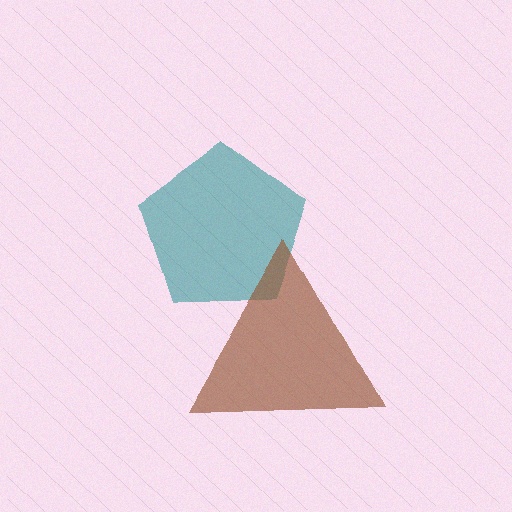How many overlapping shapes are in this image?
There are 2 overlapping shapes in the image.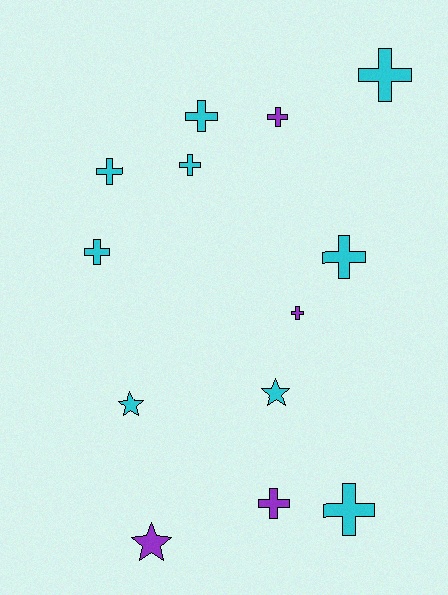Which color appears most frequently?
Cyan, with 9 objects.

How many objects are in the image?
There are 13 objects.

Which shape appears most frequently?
Cross, with 10 objects.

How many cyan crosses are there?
There are 7 cyan crosses.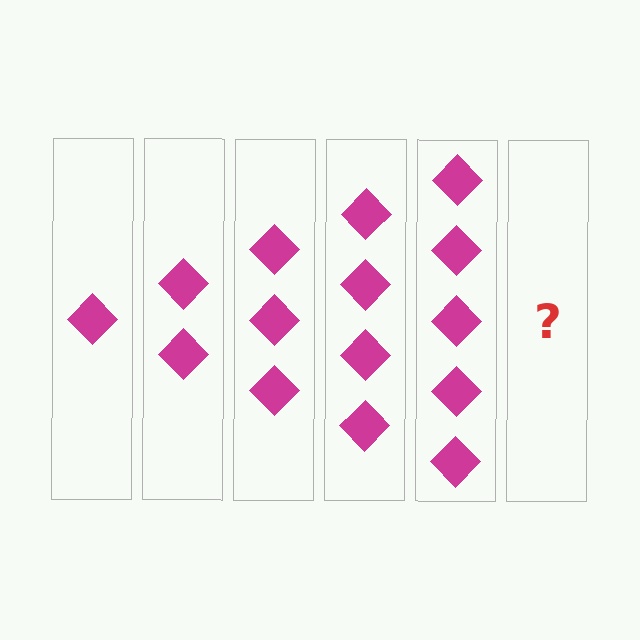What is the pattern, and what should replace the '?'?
The pattern is that each step adds one more diamond. The '?' should be 6 diamonds.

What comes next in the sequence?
The next element should be 6 diamonds.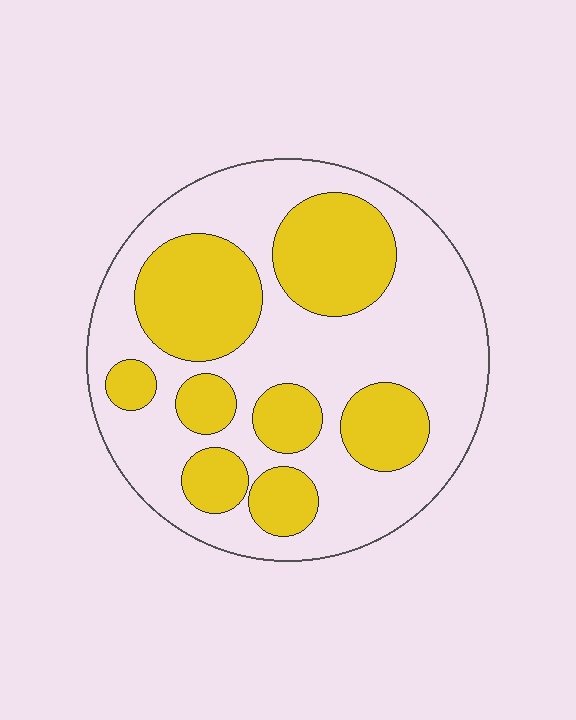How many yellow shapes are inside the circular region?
8.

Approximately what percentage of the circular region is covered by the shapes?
Approximately 40%.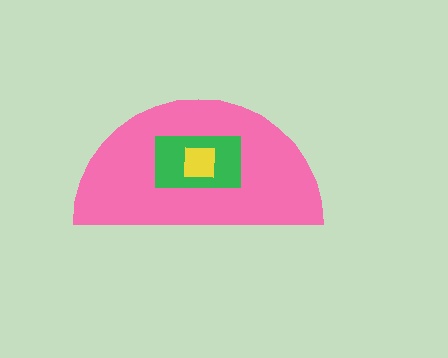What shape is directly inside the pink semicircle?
The green rectangle.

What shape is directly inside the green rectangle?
The yellow square.